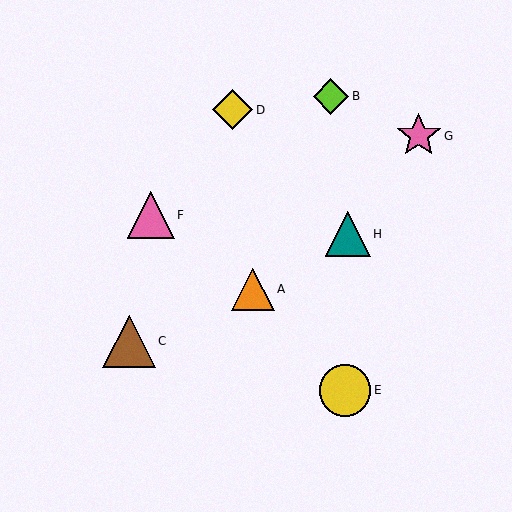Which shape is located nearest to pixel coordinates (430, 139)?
The pink star (labeled G) at (419, 136) is nearest to that location.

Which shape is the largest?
The brown triangle (labeled C) is the largest.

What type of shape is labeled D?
Shape D is a yellow diamond.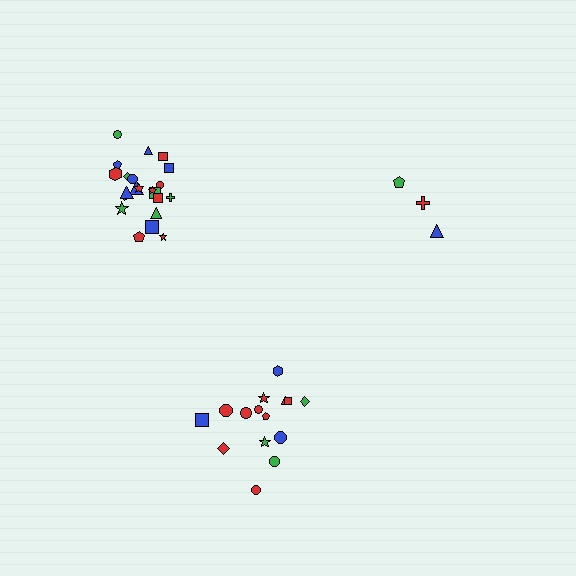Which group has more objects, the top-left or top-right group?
The top-left group.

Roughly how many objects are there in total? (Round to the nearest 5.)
Roughly 40 objects in total.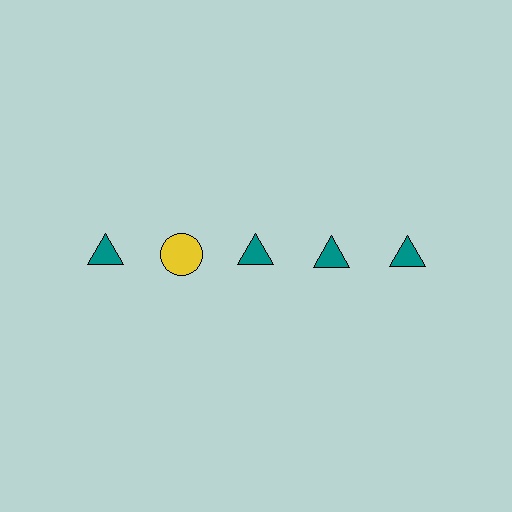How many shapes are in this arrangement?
There are 5 shapes arranged in a grid pattern.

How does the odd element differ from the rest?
It differs in both color (yellow instead of teal) and shape (circle instead of triangle).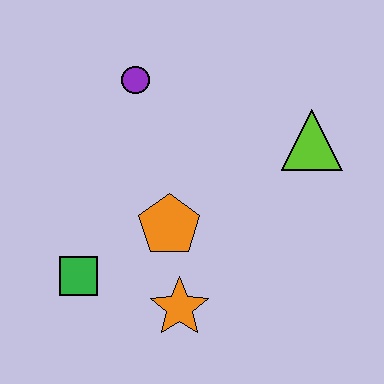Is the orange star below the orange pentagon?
Yes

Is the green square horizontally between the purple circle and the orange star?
No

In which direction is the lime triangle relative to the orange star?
The lime triangle is above the orange star.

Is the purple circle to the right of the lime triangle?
No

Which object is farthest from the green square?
The lime triangle is farthest from the green square.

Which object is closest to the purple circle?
The orange pentagon is closest to the purple circle.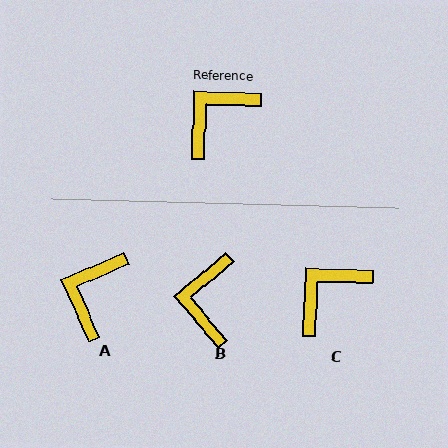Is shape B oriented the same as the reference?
No, it is off by about 42 degrees.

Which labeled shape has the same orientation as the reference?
C.